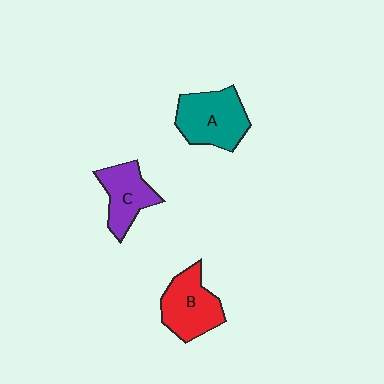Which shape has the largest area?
Shape A (teal).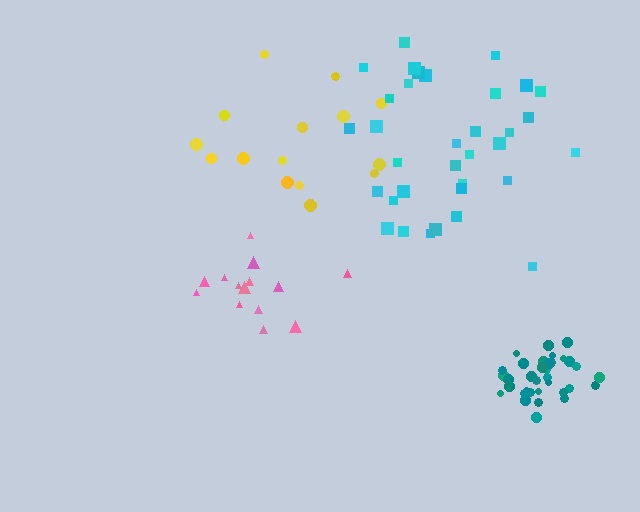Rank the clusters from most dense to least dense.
teal, pink, cyan, yellow.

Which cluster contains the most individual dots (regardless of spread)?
Teal (35).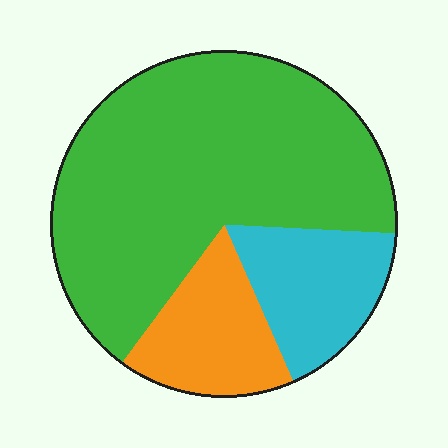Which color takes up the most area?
Green, at roughly 65%.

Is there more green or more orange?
Green.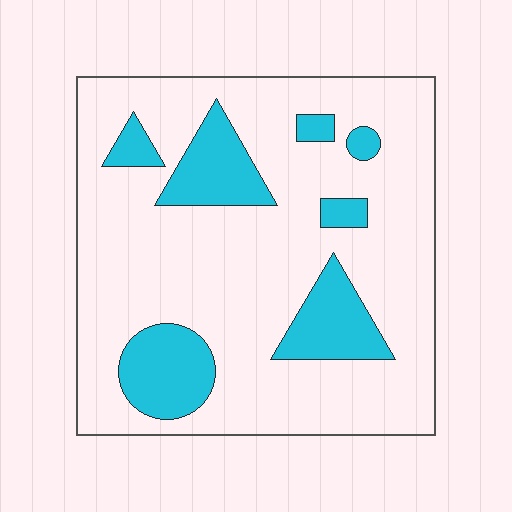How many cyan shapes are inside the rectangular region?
7.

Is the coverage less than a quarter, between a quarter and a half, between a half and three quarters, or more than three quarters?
Less than a quarter.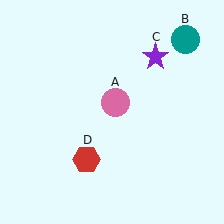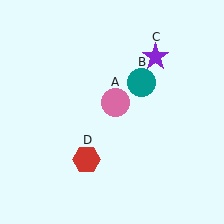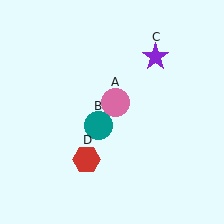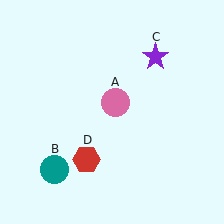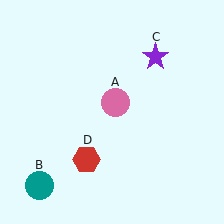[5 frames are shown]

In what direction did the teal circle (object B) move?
The teal circle (object B) moved down and to the left.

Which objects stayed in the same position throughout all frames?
Pink circle (object A) and purple star (object C) and red hexagon (object D) remained stationary.